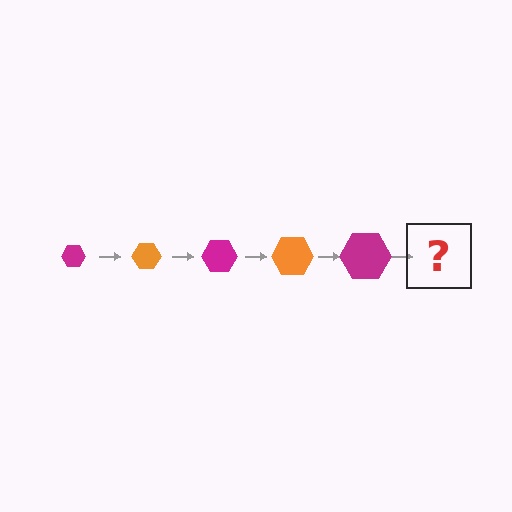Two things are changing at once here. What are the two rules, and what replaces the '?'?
The two rules are that the hexagon grows larger each step and the color cycles through magenta and orange. The '?' should be an orange hexagon, larger than the previous one.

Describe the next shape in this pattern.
It should be an orange hexagon, larger than the previous one.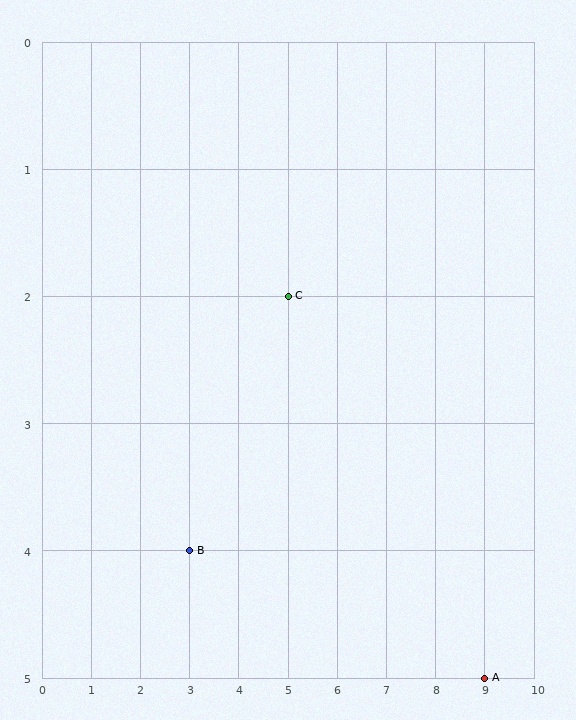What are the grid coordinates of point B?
Point B is at grid coordinates (3, 4).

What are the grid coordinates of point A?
Point A is at grid coordinates (9, 5).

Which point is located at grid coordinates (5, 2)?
Point C is at (5, 2).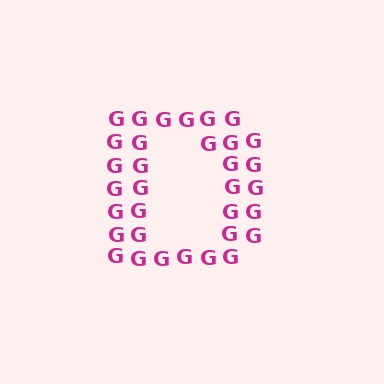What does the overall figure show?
The overall figure shows the letter D.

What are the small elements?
The small elements are letter G's.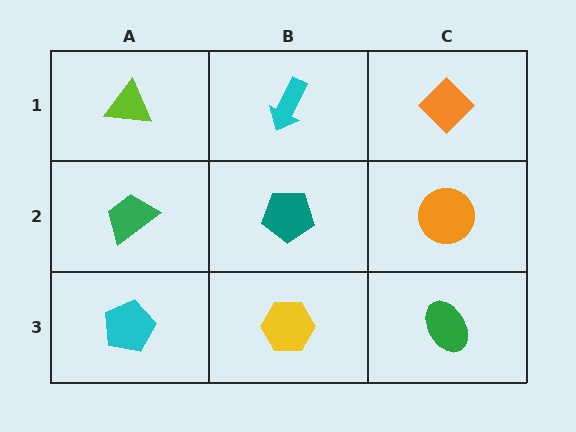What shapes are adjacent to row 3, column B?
A teal pentagon (row 2, column B), a cyan pentagon (row 3, column A), a green ellipse (row 3, column C).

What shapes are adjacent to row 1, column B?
A teal pentagon (row 2, column B), a lime triangle (row 1, column A), an orange diamond (row 1, column C).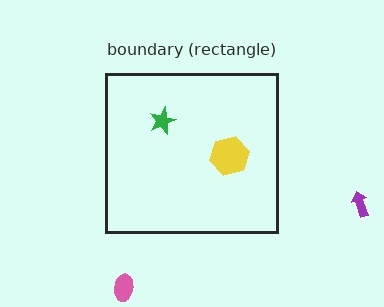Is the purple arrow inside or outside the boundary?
Outside.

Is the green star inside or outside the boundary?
Inside.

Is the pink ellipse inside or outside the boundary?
Outside.